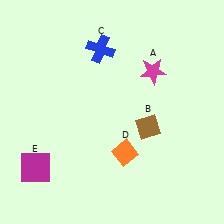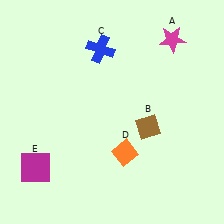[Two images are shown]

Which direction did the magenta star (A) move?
The magenta star (A) moved up.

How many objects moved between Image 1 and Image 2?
1 object moved between the two images.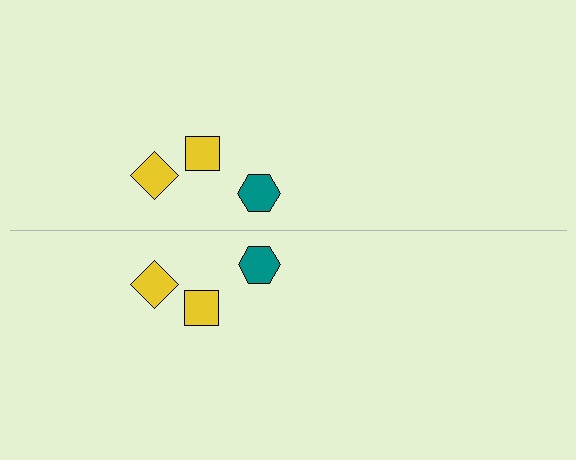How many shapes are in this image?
There are 6 shapes in this image.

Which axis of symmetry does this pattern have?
The pattern has a horizontal axis of symmetry running through the center of the image.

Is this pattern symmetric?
Yes, this pattern has bilateral (reflection) symmetry.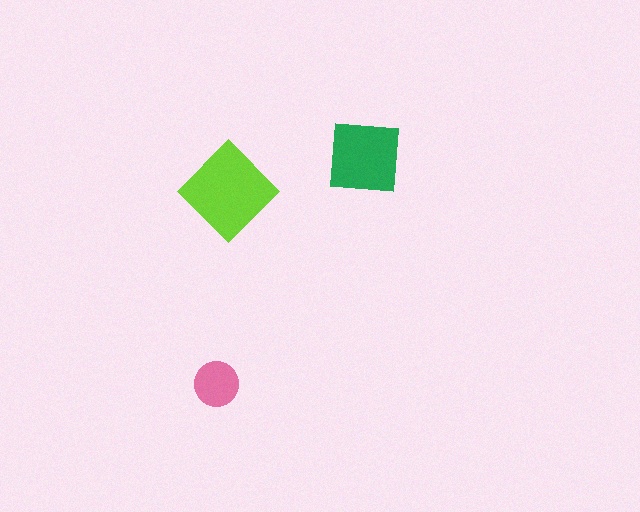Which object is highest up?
The green square is topmost.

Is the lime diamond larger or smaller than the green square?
Larger.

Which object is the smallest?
The pink circle.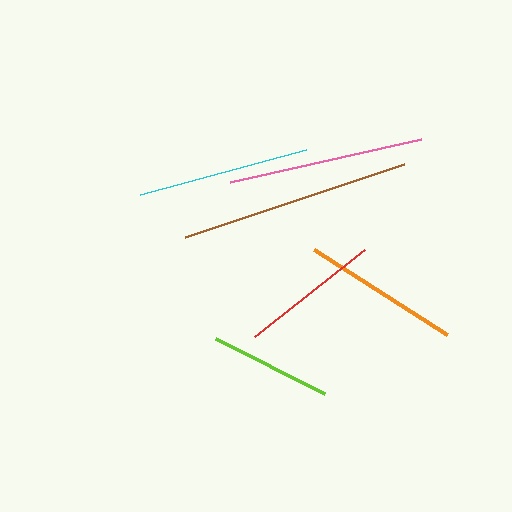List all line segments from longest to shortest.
From longest to shortest: brown, pink, cyan, orange, red, lime.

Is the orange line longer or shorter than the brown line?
The brown line is longer than the orange line.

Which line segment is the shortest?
The lime line is the shortest at approximately 122 pixels.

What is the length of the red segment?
The red segment is approximately 140 pixels long.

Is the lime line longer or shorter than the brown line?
The brown line is longer than the lime line.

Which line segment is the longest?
The brown line is the longest at approximately 230 pixels.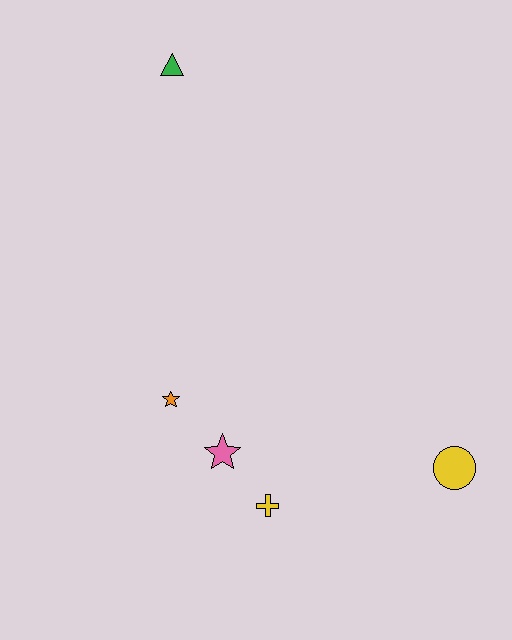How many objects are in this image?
There are 5 objects.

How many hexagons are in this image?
There are no hexagons.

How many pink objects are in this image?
There is 1 pink object.